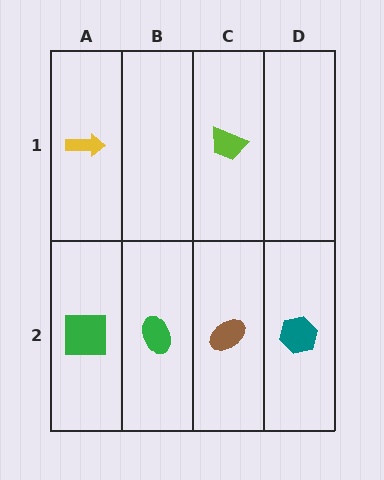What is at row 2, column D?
A teal hexagon.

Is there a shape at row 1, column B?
No, that cell is empty.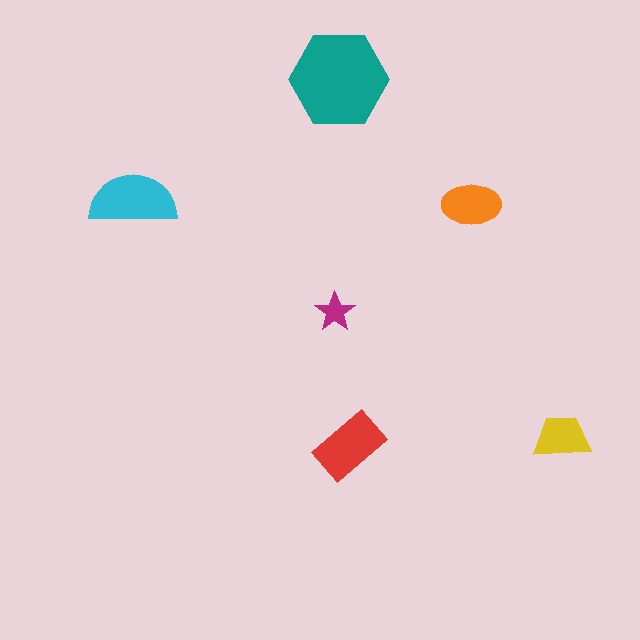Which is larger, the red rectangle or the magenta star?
The red rectangle.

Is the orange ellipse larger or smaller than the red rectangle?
Smaller.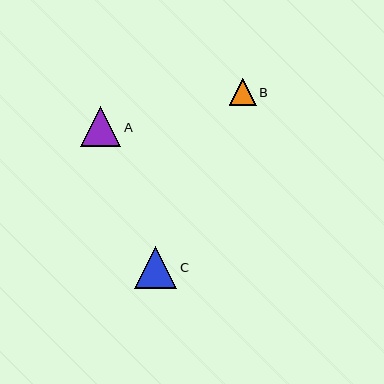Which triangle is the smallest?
Triangle B is the smallest with a size of approximately 27 pixels.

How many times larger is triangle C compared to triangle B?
Triangle C is approximately 1.6 times the size of triangle B.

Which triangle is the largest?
Triangle C is the largest with a size of approximately 43 pixels.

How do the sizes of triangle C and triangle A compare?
Triangle C and triangle A are approximately the same size.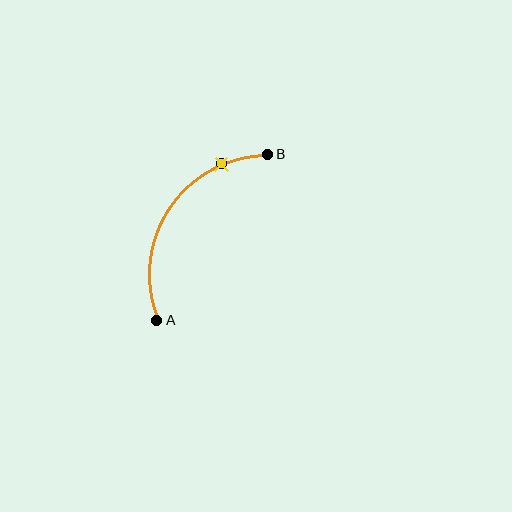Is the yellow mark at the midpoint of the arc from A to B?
No. The yellow mark lies on the arc but is closer to endpoint B. The arc midpoint would be at the point on the curve equidistant along the arc from both A and B.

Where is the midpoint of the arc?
The arc midpoint is the point on the curve farthest from the straight line joining A and B. It sits to the left of that line.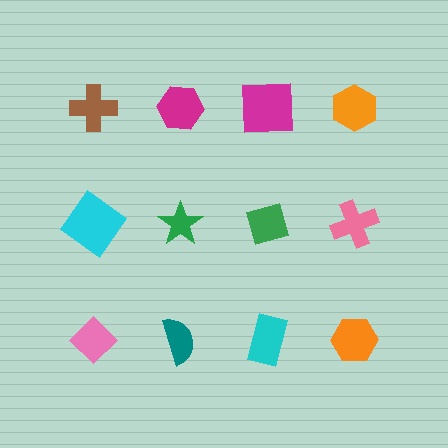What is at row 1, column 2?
A magenta hexagon.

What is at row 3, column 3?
A cyan rectangle.